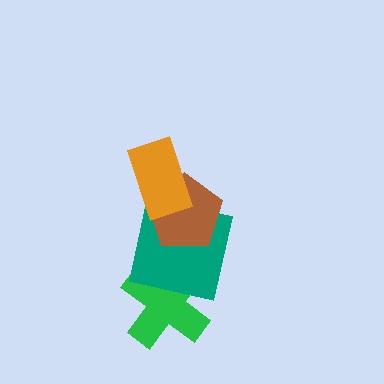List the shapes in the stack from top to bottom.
From top to bottom: the orange rectangle, the brown pentagon, the teal square, the green cross.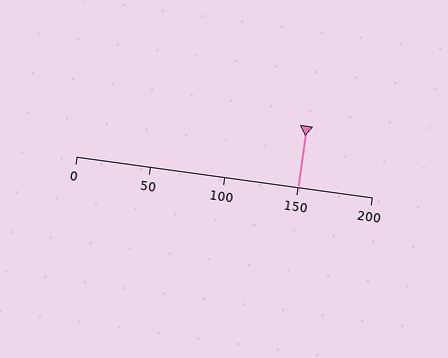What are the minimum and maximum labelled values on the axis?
The axis runs from 0 to 200.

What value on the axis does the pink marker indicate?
The marker indicates approximately 150.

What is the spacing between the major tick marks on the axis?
The major ticks are spaced 50 apart.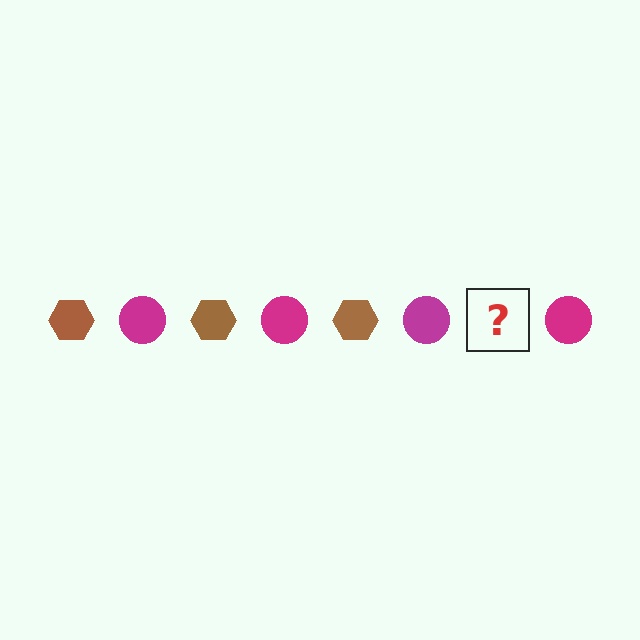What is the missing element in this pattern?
The missing element is a brown hexagon.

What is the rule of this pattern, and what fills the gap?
The rule is that the pattern alternates between brown hexagon and magenta circle. The gap should be filled with a brown hexagon.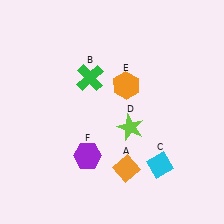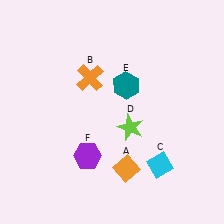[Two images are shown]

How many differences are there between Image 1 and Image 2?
There are 2 differences between the two images.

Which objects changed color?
B changed from green to orange. E changed from orange to teal.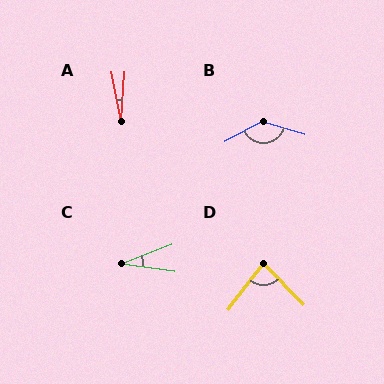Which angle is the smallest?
A, at approximately 15 degrees.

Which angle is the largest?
B, at approximately 136 degrees.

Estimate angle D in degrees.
Approximately 82 degrees.